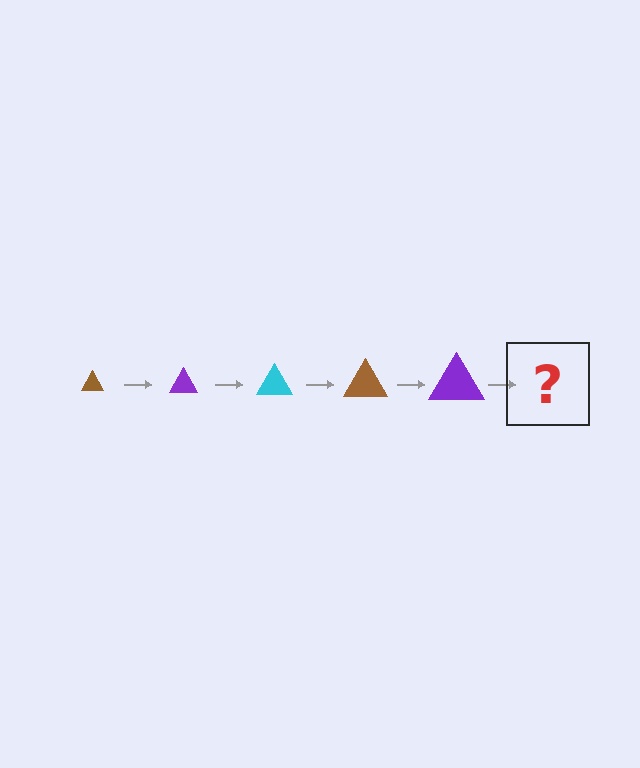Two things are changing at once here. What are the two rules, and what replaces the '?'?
The two rules are that the triangle grows larger each step and the color cycles through brown, purple, and cyan. The '?' should be a cyan triangle, larger than the previous one.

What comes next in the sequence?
The next element should be a cyan triangle, larger than the previous one.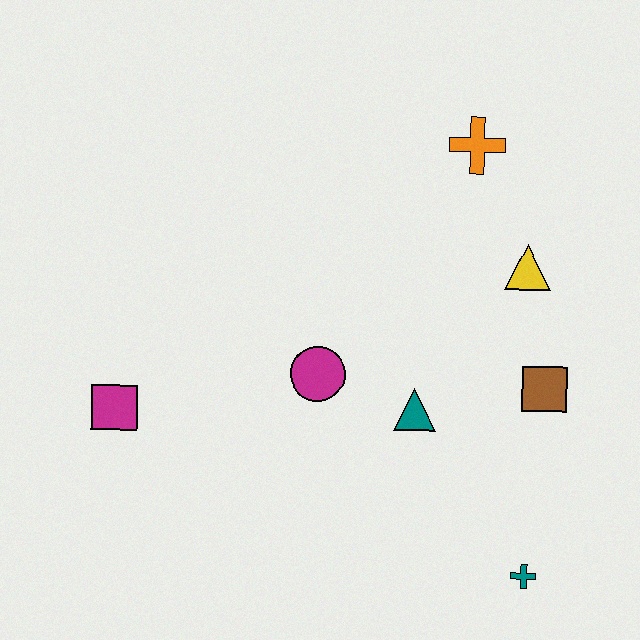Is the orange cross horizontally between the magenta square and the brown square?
Yes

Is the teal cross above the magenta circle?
No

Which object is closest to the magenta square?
The magenta circle is closest to the magenta square.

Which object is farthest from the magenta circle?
The teal cross is farthest from the magenta circle.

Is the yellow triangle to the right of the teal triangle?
Yes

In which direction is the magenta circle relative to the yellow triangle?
The magenta circle is to the left of the yellow triangle.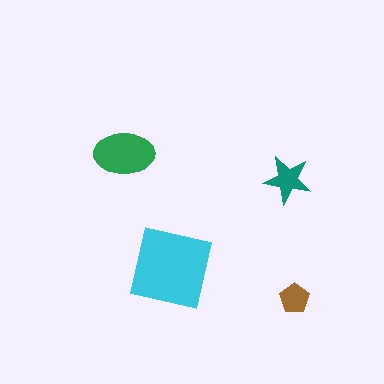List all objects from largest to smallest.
The cyan square, the green ellipse, the teal star, the brown pentagon.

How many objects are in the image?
There are 4 objects in the image.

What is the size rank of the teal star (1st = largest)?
3rd.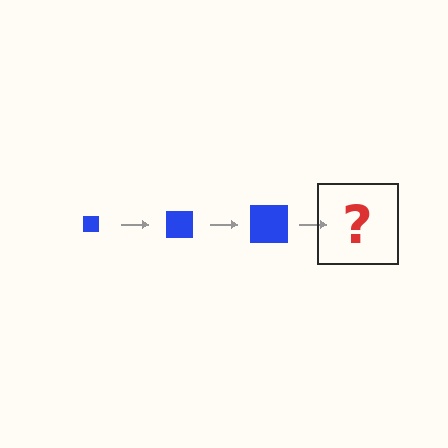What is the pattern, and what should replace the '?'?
The pattern is that the square gets progressively larger each step. The '?' should be a blue square, larger than the previous one.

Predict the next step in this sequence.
The next step is a blue square, larger than the previous one.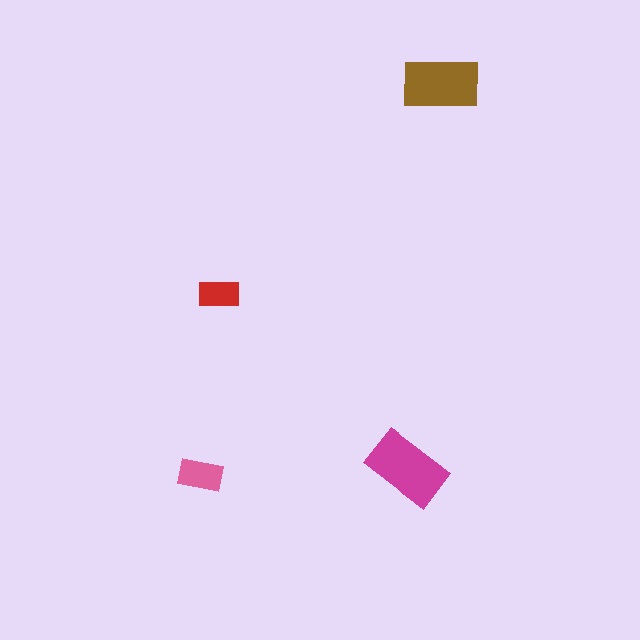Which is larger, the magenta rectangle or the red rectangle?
The magenta one.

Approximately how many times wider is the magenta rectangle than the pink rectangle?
About 2 times wider.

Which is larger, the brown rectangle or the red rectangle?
The brown one.